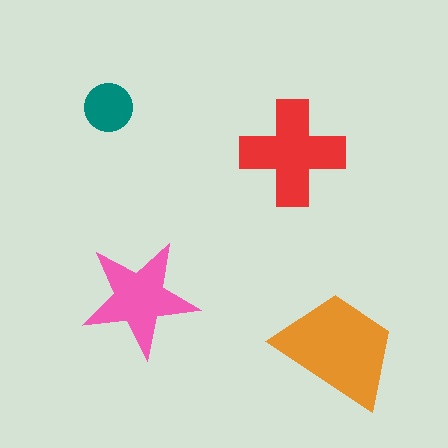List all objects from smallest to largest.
The teal circle, the pink star, the red cross, the orange trapezoid.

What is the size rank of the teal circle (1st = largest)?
4th.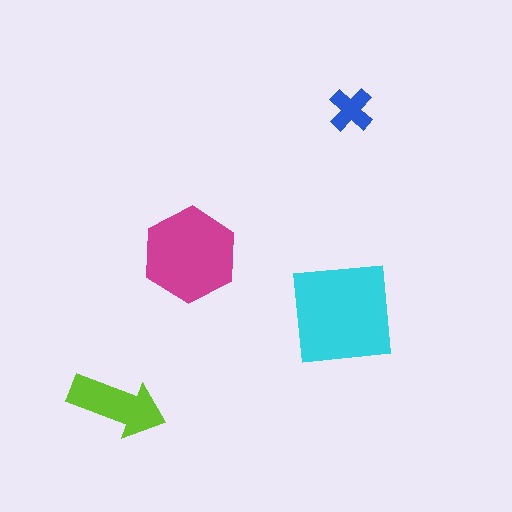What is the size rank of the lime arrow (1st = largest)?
3rd.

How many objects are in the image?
There are 4 objects in the image.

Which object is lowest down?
The lime arrow is bottommost.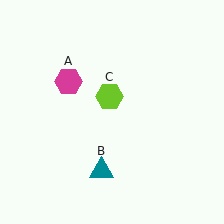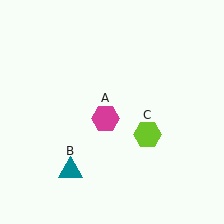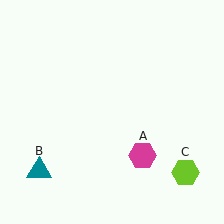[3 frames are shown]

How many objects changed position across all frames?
3 objects changed position: magenta hexagon (object A), teal triangle (object B), lime hexagon (object C).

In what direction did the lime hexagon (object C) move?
The lime hexagon (object C) moved down and to the right.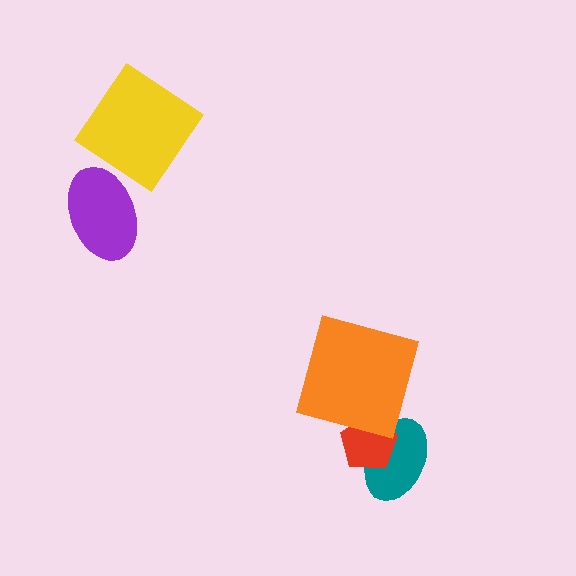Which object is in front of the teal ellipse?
The red pentagon is in front of the teal ellipse.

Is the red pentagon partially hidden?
Yes, it is partially covered by another shape.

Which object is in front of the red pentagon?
The orange square is in front of the red pentagon.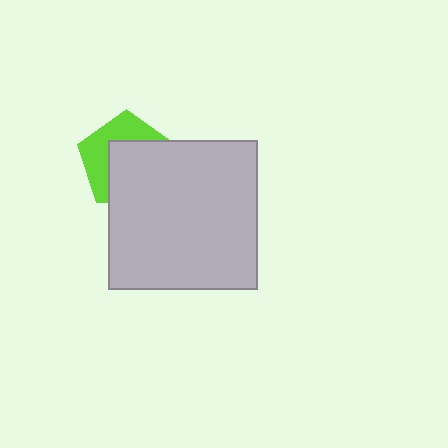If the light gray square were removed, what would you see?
You would see the complete lime pentagon.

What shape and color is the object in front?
The object in front is a light gray square.